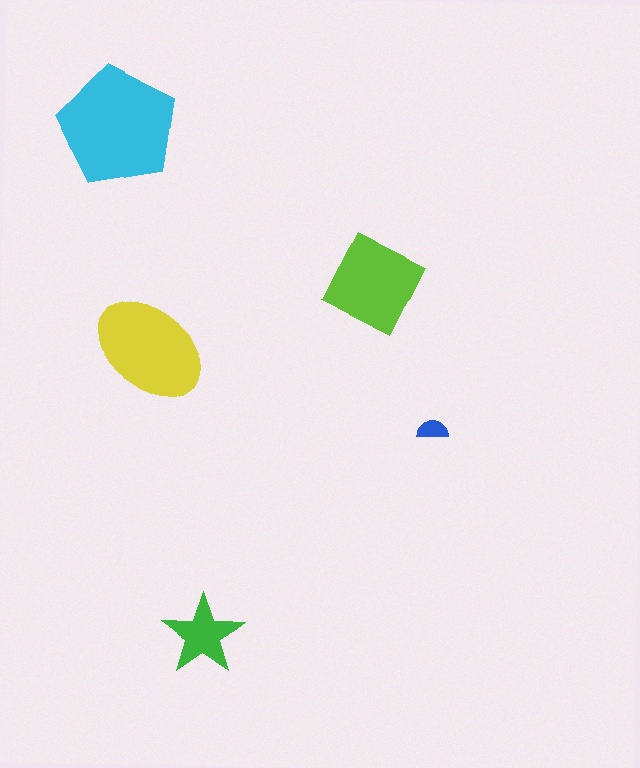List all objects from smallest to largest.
The blue semicircle, the green star, the lime square, the yellow ellipse, the cyan pentagon.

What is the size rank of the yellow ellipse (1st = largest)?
2nd.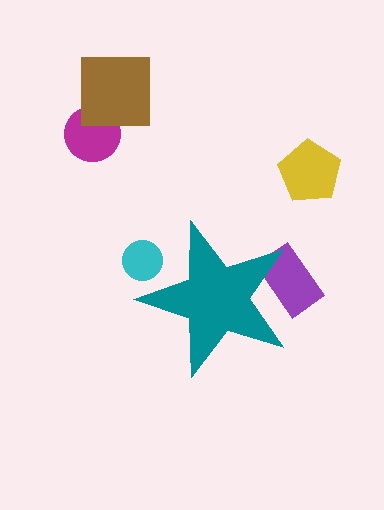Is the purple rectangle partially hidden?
Yes, the purple rectangle is partially hidden behind the teal star.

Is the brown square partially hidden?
No, the brown square is fully visible.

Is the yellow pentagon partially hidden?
No, the yellow pentagon is fully visible.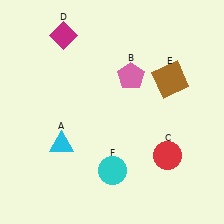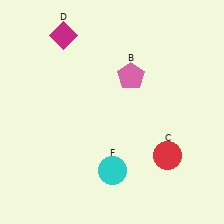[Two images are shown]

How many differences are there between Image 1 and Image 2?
There are 2 differences between the two images.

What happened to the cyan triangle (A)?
The cyan triangle (A) was removed in Image 2. It was in the bottom-left area of Image 1.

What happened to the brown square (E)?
The brown square (E) was removed in Image 2. It was in the top-right area of Image 1.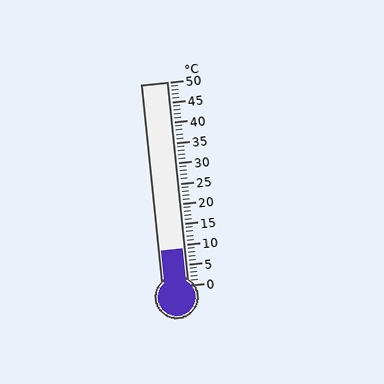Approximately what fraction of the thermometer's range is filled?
The thermometer is filled to approximately 20% of its range.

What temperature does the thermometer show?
The thermometer shows approximately 9°C.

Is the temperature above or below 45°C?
The temperature is below 45°C.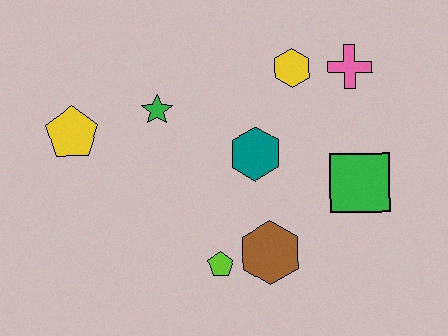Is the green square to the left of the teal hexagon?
No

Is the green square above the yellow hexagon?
No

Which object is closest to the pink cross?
The yellow hexagon is closest to the pink cross.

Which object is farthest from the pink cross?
The yellow pentagon is farthest from the pink cross.